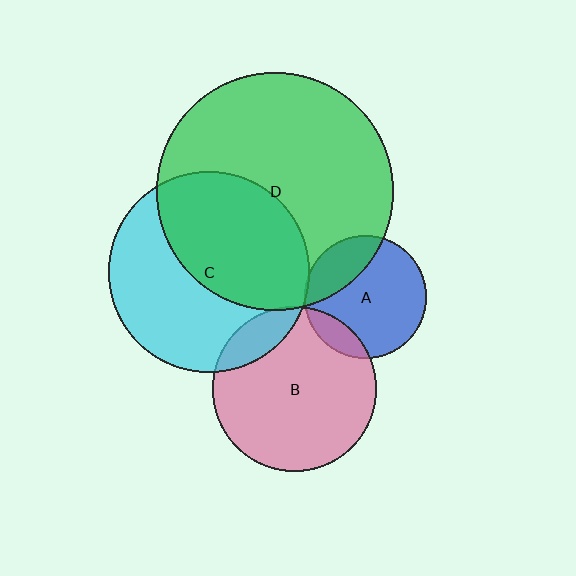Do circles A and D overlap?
Yes.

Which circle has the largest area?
Circle D (green).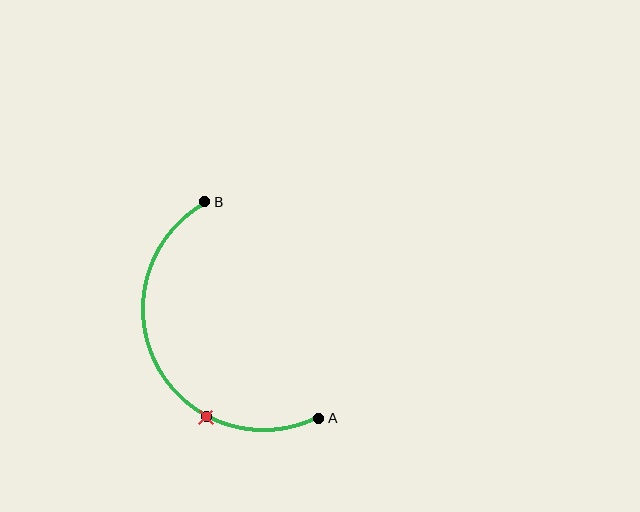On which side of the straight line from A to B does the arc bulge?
The arc bulges to the left of the straight line connecting A and B.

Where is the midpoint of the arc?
The arc midpoint is the point on the curve farthest from the straight line joining A and B. It sits to the left of that line.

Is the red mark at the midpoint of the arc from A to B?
No. The red mark lies on the arc but is closer to endpoint A. The arc midpoint would be at the point on the curve equidistant along the arc from both A and B.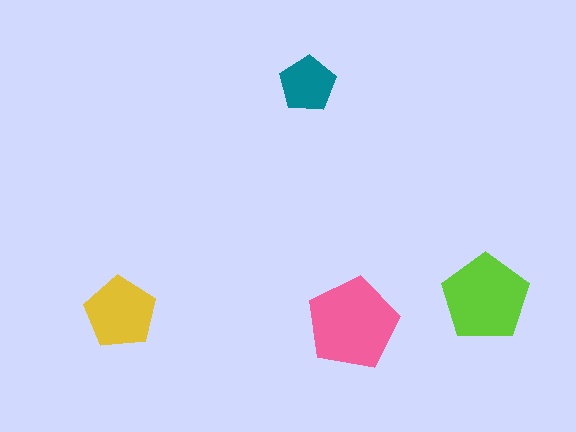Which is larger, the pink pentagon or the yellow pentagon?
The pink one.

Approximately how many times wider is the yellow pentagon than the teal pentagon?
About 1.5 times wider.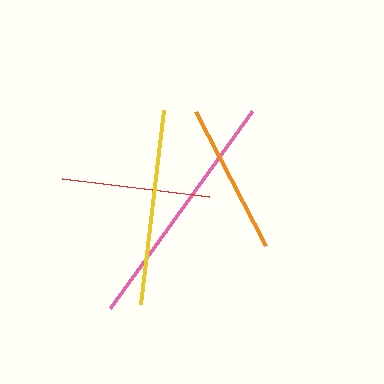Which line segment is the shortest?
The red line is the shortest at approximately 148 pixels.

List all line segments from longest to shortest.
From longest to shortest: pink, yellow, orange, red.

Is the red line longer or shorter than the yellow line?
The yellow line is longer than the red line.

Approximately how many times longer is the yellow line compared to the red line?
The yellow line is approximately 1.3 times the length of the red line.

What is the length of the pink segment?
The pink segment is approximately 243 pixels long.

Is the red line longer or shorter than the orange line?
The orange line is longer than the red line.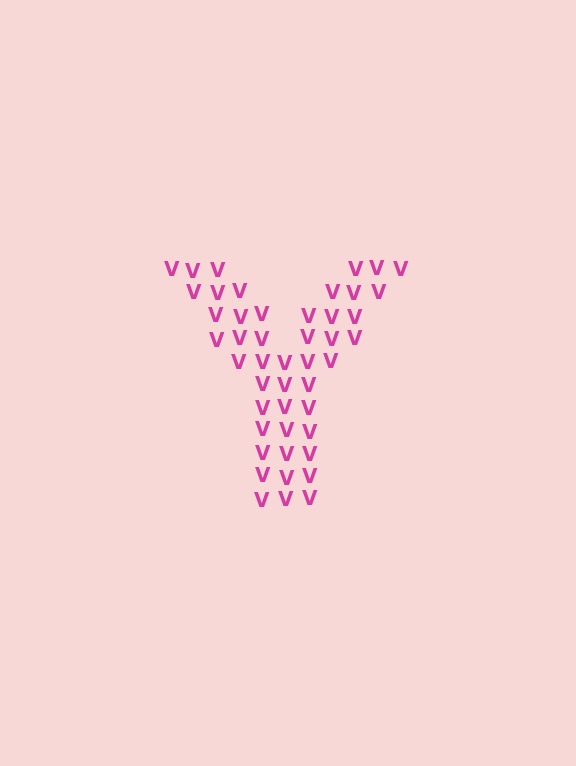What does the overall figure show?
The overall figure shows the letter Y.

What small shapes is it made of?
It is made of small letter V's.